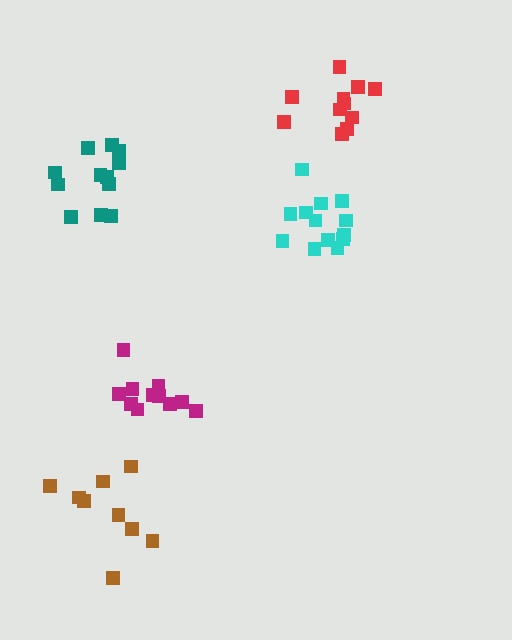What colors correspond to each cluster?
The clusters are colored: teal, cyan, magenta, brown, red.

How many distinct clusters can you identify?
There are 5 distinct clusters.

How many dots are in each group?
Group 1: 12 dots, Group 2: 13 dots, Group 3: 11 dots, Group 4: 9 dots, Group 5: 11 dots (56 total).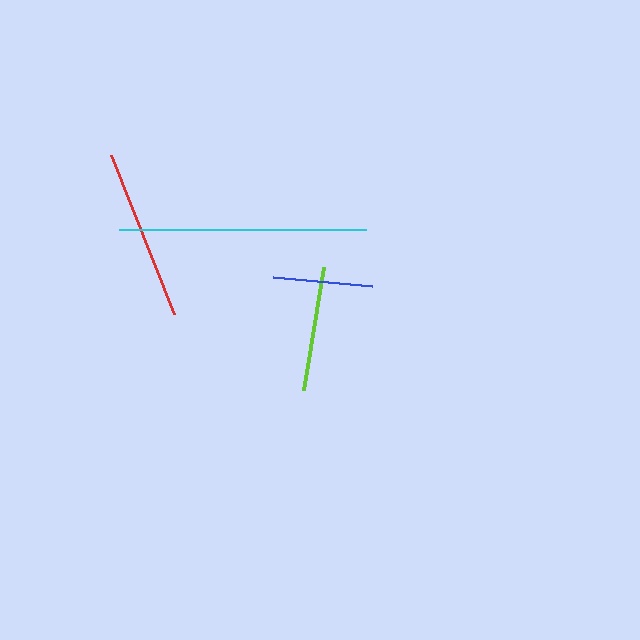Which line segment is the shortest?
The blue line is the shortest at approximately 100 pixels.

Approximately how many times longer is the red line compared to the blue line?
The red line is approximately 1.7 times the length of the blue line.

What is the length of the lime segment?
The lime segment is approximately 125 pixels long.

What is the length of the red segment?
The red segment is approximately 171 pixels long.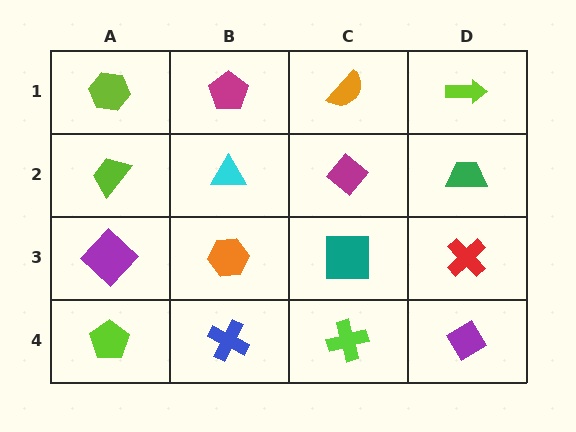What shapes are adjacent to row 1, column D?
A green trapezoid (row 2, column D), an orange semicircle (row 1, column C).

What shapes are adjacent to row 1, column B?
A cyan triangle (row 2, column B), a lime hexagon (row 1, column A), an orange semicircle (row 1, column C).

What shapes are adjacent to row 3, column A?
A lime trapezoid (row 2, column A), a lime pentagon (row 4, column A), an orange hexagon (row 3, column B).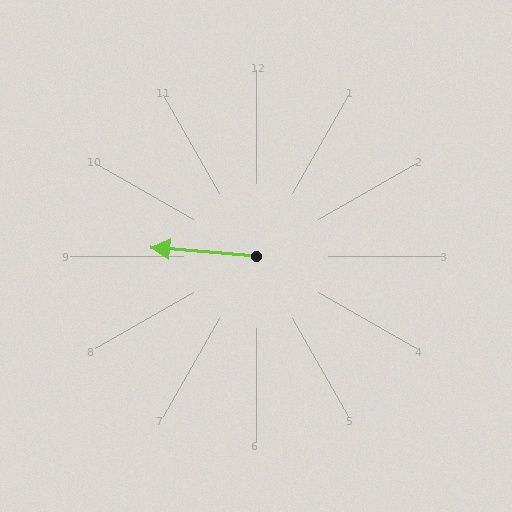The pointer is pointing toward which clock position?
Roughly 9 o'clock.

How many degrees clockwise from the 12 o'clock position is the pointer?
Approximately 275 degrees.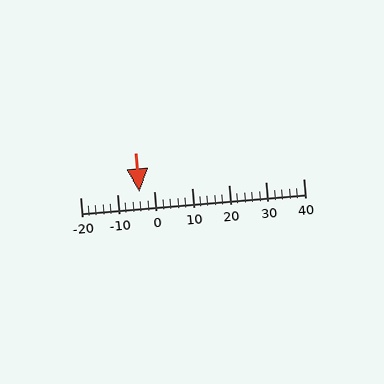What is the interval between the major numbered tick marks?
The major tick marks are spaced 10 units apart.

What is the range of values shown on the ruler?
The ruler shows values from -20 to 40.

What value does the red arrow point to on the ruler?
The red arrow points to approximately -4.